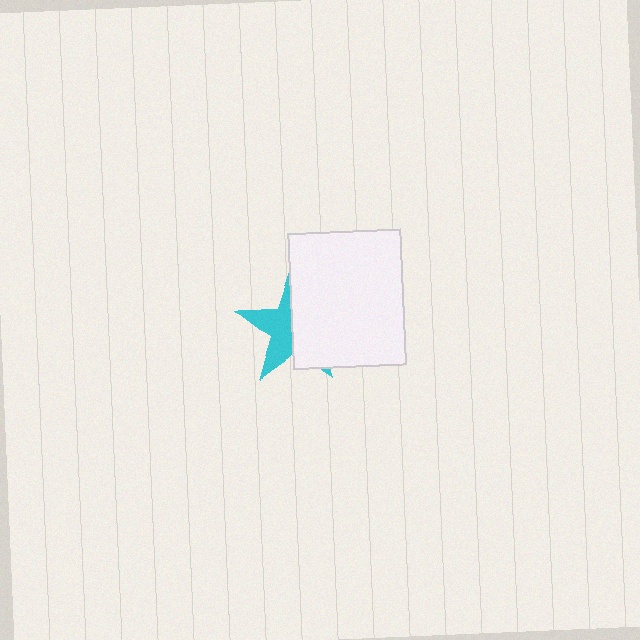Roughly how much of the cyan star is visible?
About half of it is visible (roughly 46%).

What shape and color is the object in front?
The object in front is a white rectangle.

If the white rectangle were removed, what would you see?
You would see the complete cyan star.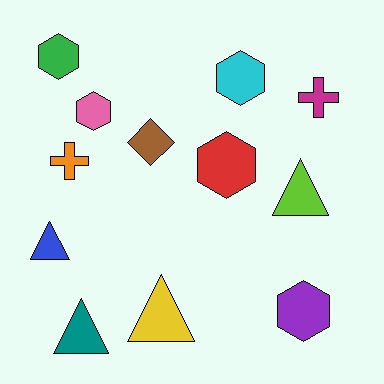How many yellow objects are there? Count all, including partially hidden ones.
There is 1 yellow object.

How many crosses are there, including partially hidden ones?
There are 2 crosses.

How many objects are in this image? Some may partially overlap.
There are 12 objects.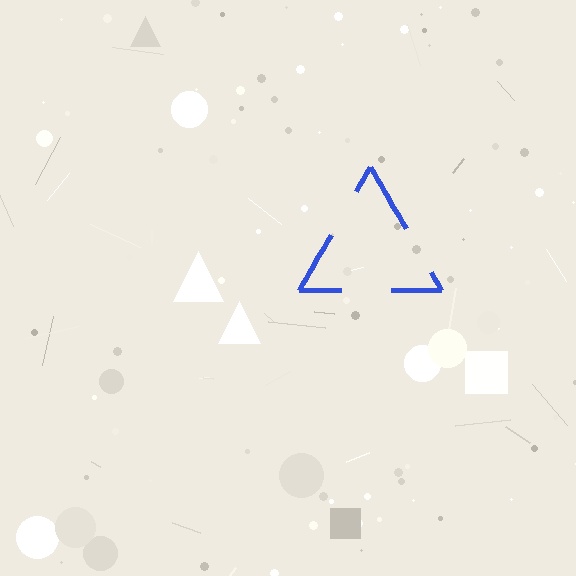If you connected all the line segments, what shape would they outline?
They would outline a triangle.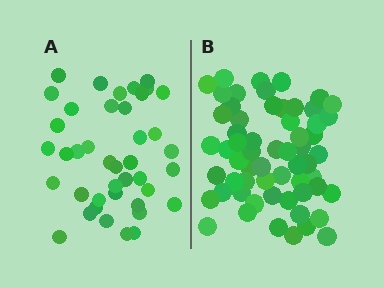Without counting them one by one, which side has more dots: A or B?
Region B (the right region) has more dots.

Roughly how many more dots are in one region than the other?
Region B has approximately 20 more dots than region A.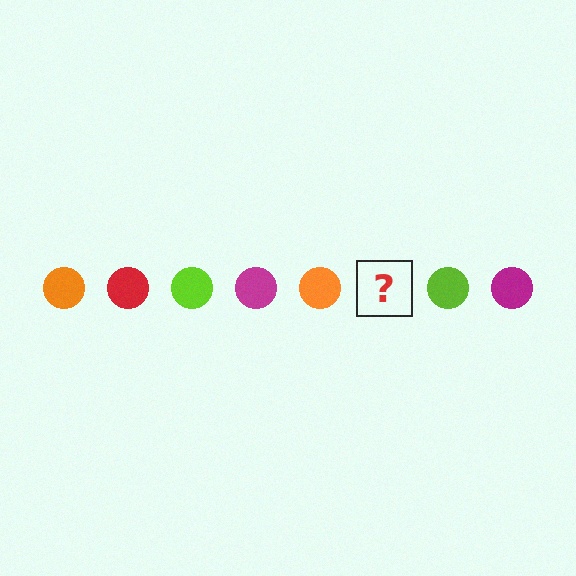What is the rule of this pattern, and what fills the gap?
The rule is that the pattern cycles through orange, red, lime, magenta circles. The gap should be filled with a red circle.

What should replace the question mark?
The question mark should be replaced with a red circle.